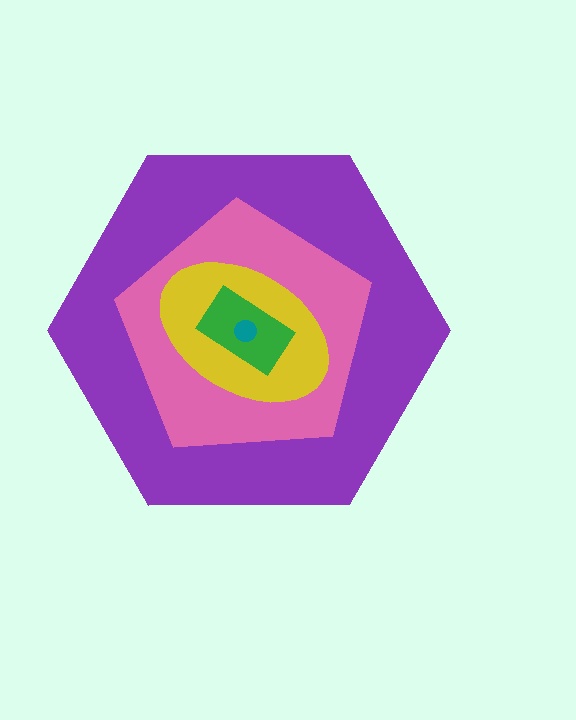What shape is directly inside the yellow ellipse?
The green rectangle.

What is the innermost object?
The teal circle.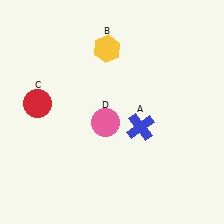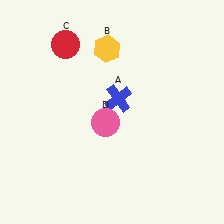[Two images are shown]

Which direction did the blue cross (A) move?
The blue cross (A) moved up.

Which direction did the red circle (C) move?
The red circle (C) moved up.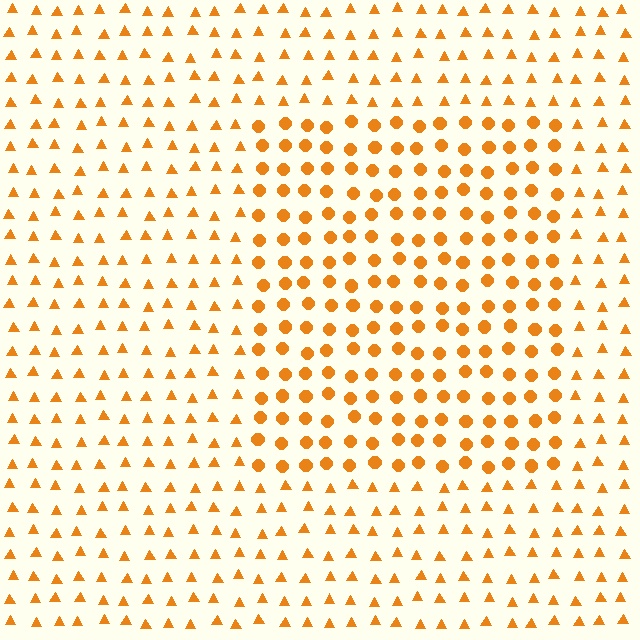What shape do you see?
I see a rectangle.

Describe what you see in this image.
The image is filled with small orange elements arranged in a uniform grid. A rectangle-shaped region contains circles, while the surrounding area contains triangles. The boundary is defined purely by the change in element shape.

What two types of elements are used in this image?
The image uses circles inside the rectangle region and triangles outside it.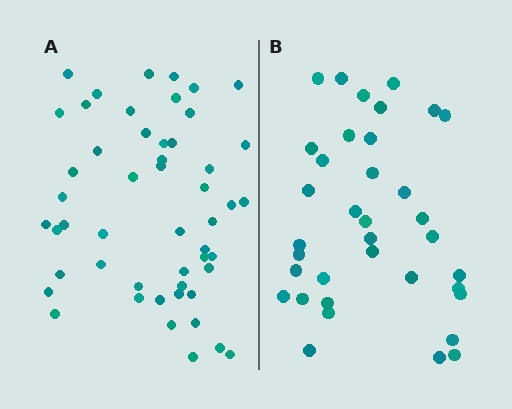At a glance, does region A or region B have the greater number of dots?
Region A (the left region) has more dots.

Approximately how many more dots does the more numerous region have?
Region A has approximately 15 more dots than region B.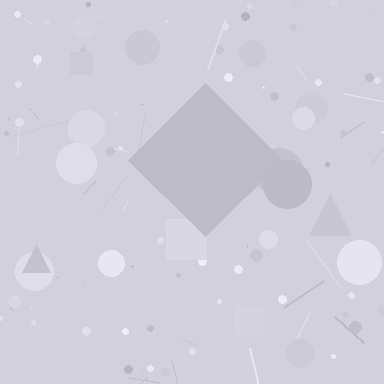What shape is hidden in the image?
A diamond is hidden in the image.